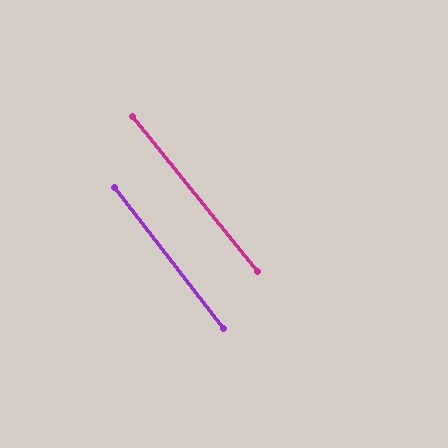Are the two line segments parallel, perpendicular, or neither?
Parallel — their directions differ by only 1.0°.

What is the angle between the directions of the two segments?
Approximately 1 degree.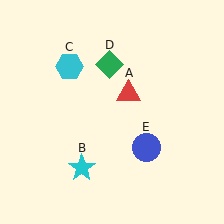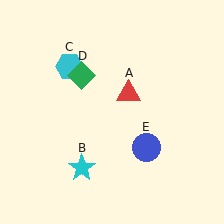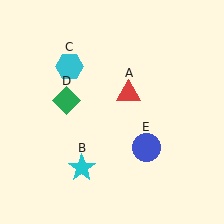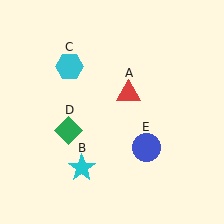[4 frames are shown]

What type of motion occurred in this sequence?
The green diamond (object D) rotated counterclockwise around the center of the scene.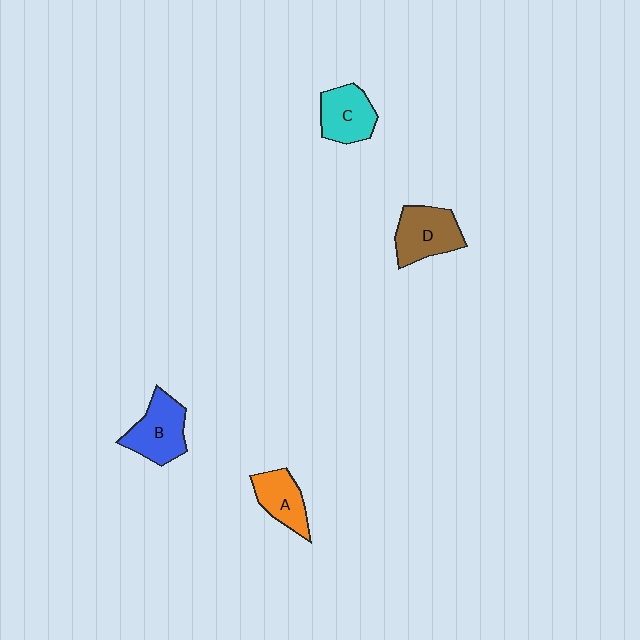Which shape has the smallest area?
Shape A (orange).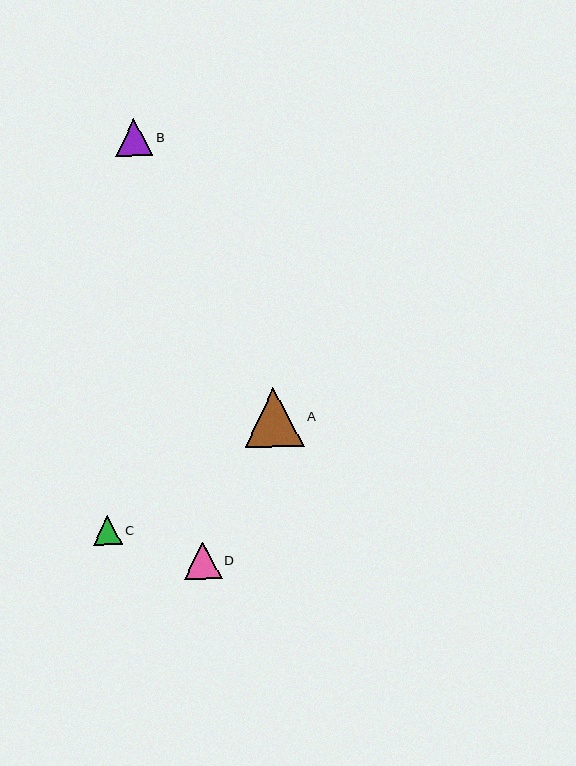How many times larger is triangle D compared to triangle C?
Triangle D is approximately 1.3 times the size of triangle C.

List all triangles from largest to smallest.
From largest to smallest: A, D, B, C.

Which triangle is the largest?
Triangle A is the largest with a size of approximately 59 pixels.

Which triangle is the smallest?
Triangle C is the smallest with a size of approximately 29 pixels.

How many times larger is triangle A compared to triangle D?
Triangle A is approximately 1.6 times the size of triangle D.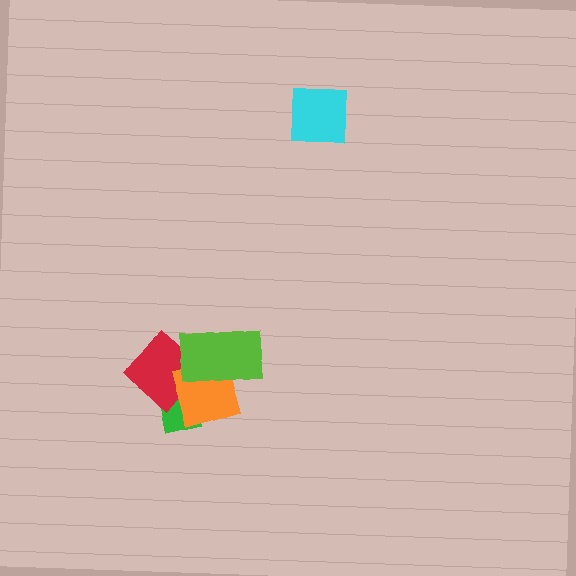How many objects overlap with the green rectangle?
3 objects overlap with the green rectangle.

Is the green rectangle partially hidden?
Yes, it is partially covered by another shape.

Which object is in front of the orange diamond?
The lime rectangle is in front of the orange diamond.